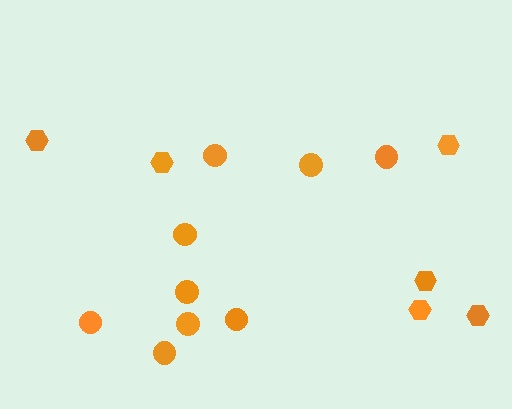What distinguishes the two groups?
There are 2 groups: one group of hexagons (6) and one group of circles (9).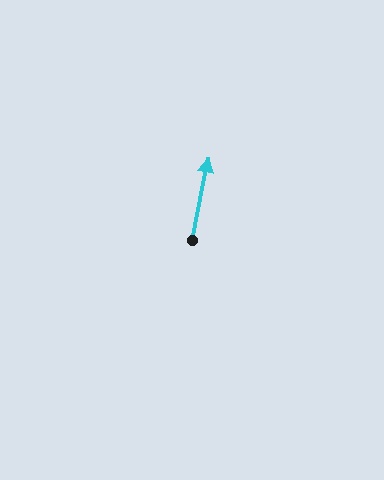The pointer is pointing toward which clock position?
Roughly 12 o'clock.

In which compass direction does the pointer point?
North.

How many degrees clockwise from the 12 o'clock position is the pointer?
Approximately 11 degrees.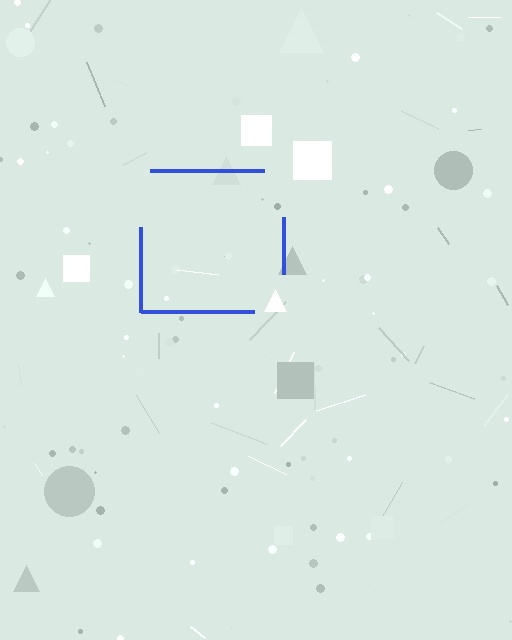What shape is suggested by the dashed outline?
The dashed outline suggests a square.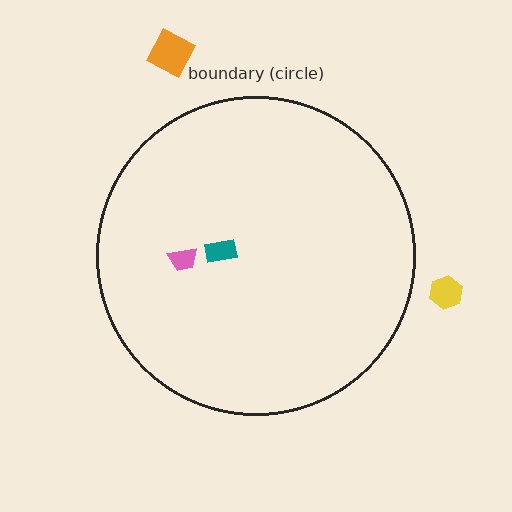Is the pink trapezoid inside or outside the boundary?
Inside.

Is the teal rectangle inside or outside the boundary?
Inside.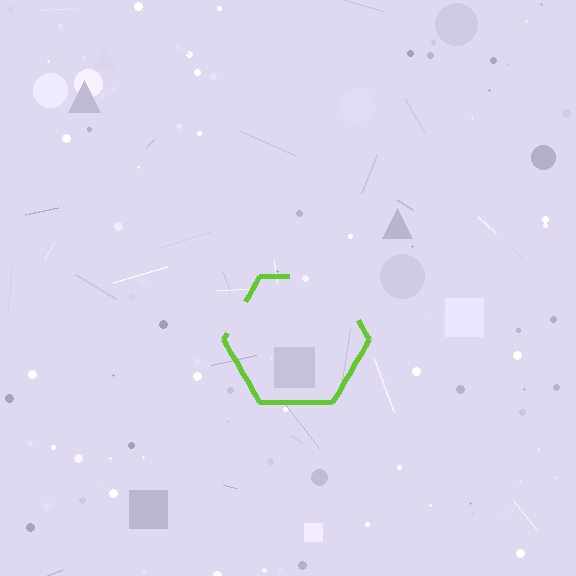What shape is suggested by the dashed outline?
The dashed outline suggests a hexagon.